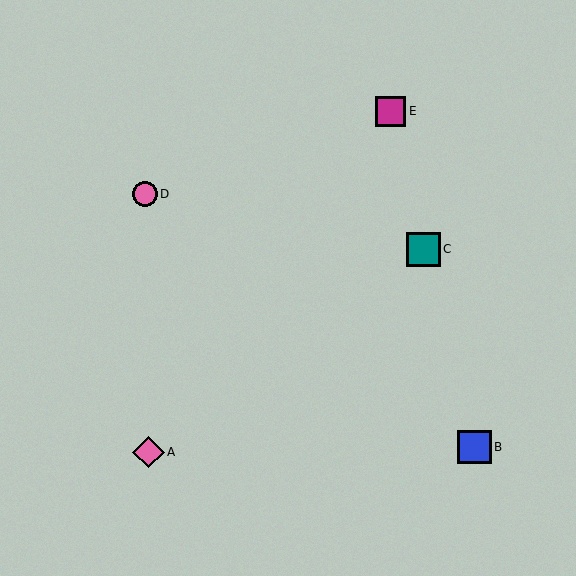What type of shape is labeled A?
Shape A is a pink diamond.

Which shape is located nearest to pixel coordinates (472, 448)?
The blue square (labeled B) at (474, 447) is nearest to that location.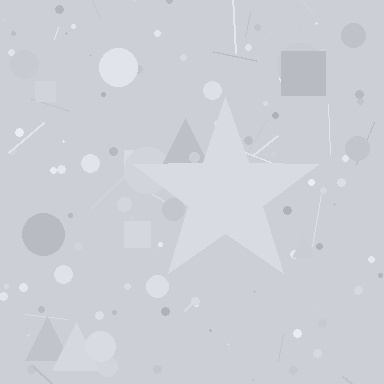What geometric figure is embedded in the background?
A star is embedded in the background.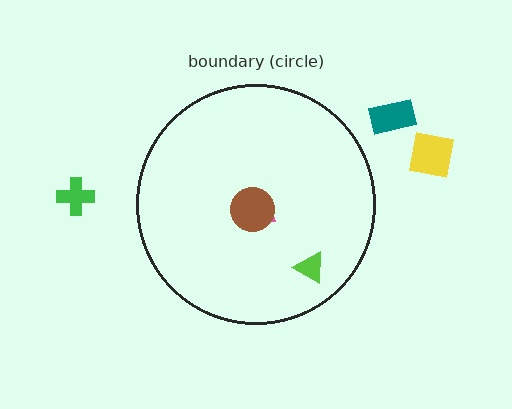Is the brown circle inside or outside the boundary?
Inside.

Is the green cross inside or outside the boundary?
Outside.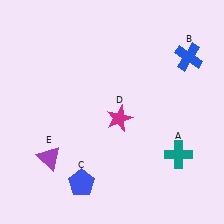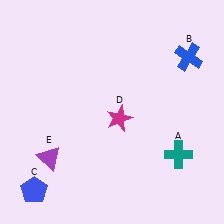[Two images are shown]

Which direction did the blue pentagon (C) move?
The blue pentagon (C) moved left.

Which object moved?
The blue pentagon (C) moved left.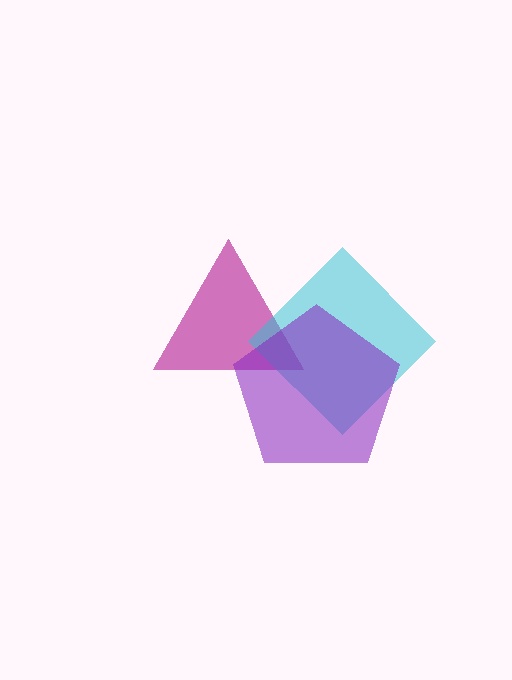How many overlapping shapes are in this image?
There are 3 overlapping shapes in the image.